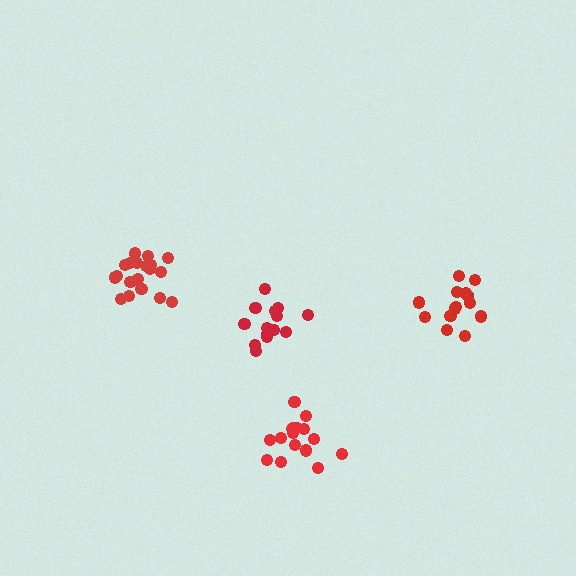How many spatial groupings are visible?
There are 4 spatial groupings.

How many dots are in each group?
Group 1: 14 dots, Group 2: 19 dots, Group 3: 16 dots, Group 4: 14 dots (63 total).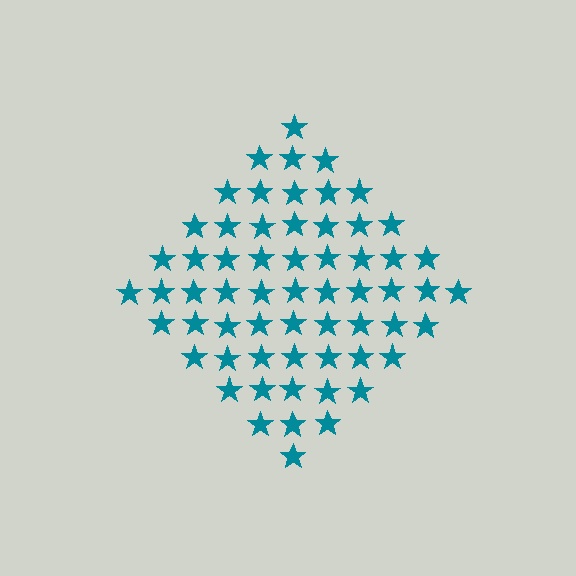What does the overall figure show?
The overall figure shows a diamond.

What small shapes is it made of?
It is made of small stars.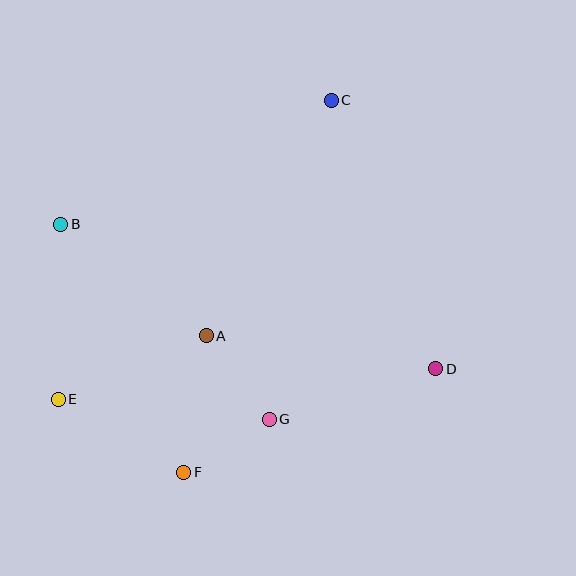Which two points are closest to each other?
Points F and G are closest to each other.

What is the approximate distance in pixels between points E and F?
The distance between E and F is approximately 145 pixels.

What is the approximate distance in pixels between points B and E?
The distance between B and E is approximately 175 pixels.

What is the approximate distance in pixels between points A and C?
The distance between A and C is approximately 267 pixels.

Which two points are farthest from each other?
Points C and E are farthest from each other.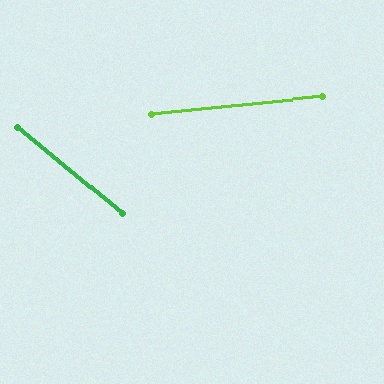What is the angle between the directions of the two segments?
Approximately 46 degrees.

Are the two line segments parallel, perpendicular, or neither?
Neither parallel nor perpendicular — they differ by about 46°.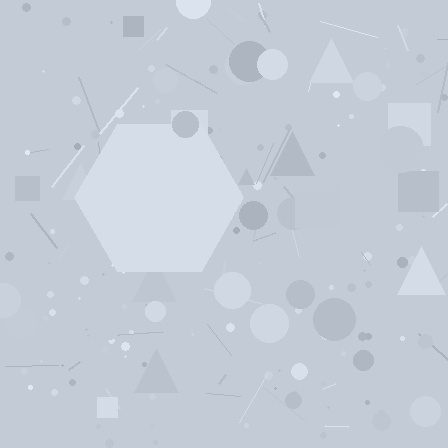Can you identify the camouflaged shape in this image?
The camouflaged shape is a hexagon.